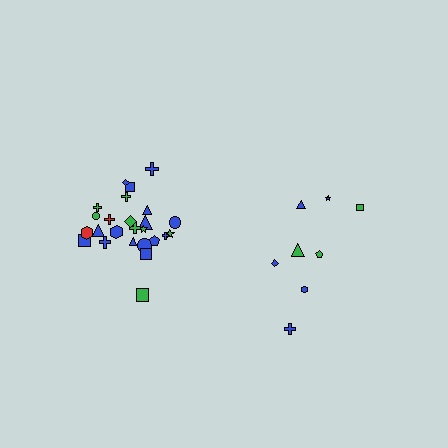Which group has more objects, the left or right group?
The left group.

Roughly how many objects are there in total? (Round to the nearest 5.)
Roughly 35 objects in total.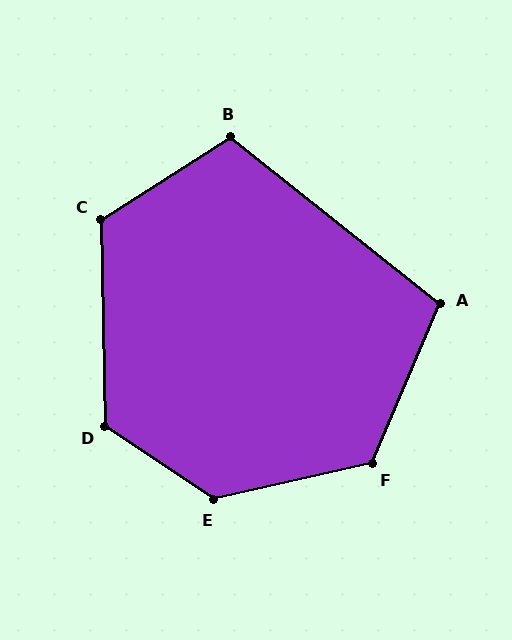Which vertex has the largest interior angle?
E, at approximately 133 degrees.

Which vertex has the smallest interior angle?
A, at approximately 106 degrees.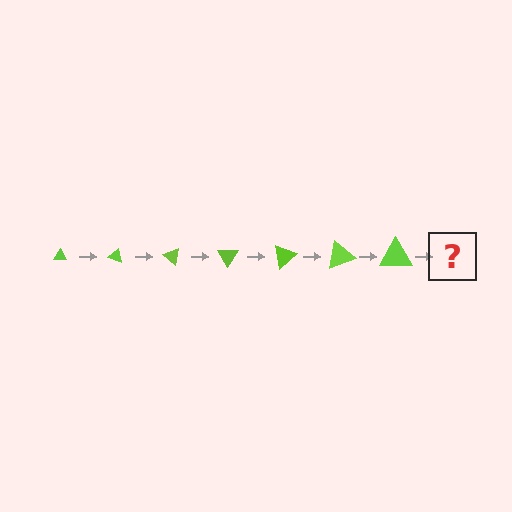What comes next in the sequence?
The next element should be a triangle, larger than the previous one and rotated 140 degrees from the start.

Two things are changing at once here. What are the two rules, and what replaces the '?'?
The two rules are that the triangle grows larger each step and it rotates 20 degrees each step. The '?' should be a triangle, larger than the previous one and rotated 140 degrees from the start.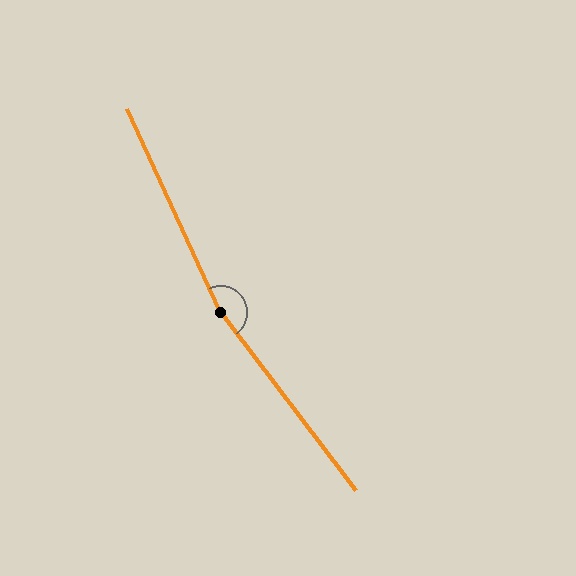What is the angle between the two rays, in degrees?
Approximately 168 degrees.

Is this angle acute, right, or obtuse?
It is obtuse.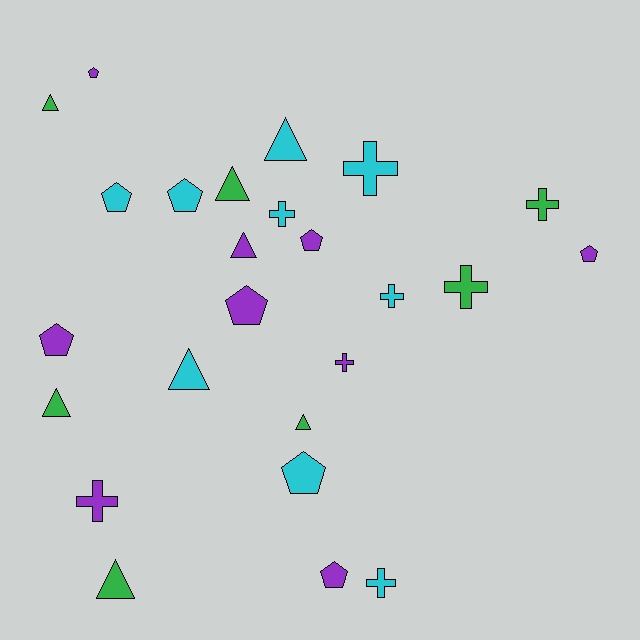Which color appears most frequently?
Purple, with 9 objects.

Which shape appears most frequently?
Pentagon, with 9 objects.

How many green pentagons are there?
There are no green pentagons.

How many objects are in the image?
There are 25 objects.